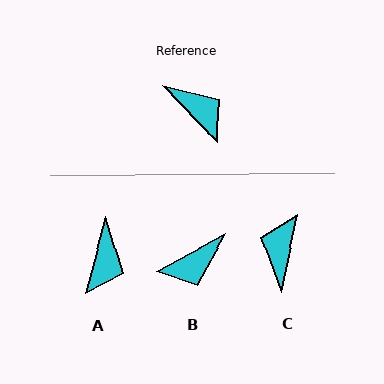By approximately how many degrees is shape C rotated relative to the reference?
Approximately 125 degrees counter-clockwise.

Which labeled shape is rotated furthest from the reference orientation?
C, about 125 degrees away.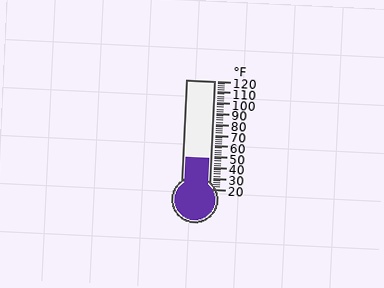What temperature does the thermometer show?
The thermometer shows approximately 48°F.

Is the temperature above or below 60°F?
The temperature is below 60°F.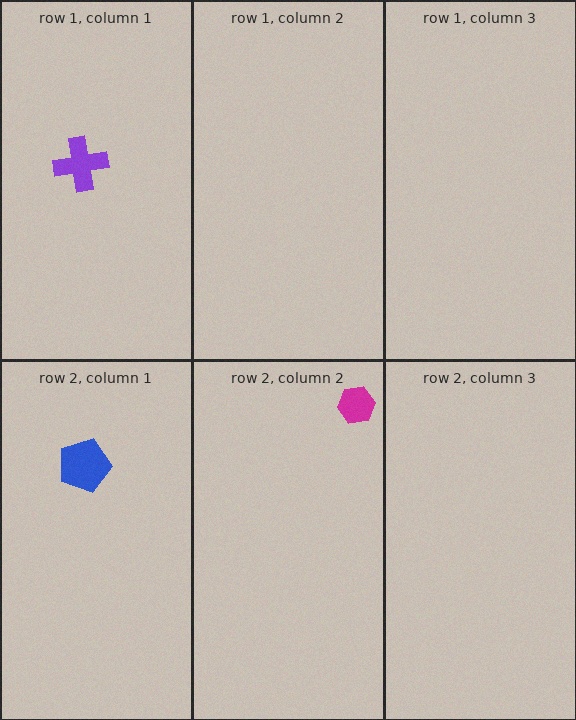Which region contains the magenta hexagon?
The row 2, column 2 region.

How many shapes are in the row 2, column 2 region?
1.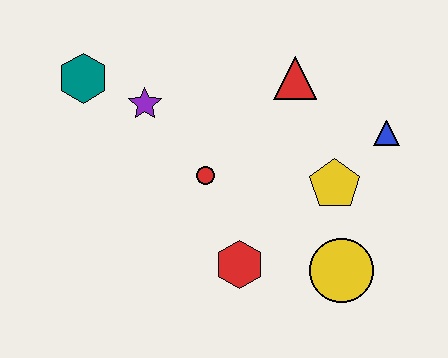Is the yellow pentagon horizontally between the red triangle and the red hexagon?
No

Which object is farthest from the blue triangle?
The teal hexagon is farthest from the blue triangle.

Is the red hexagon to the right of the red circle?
Yes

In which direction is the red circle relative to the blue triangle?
The red circle is to the left of the blue triangle.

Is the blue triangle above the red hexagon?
Yes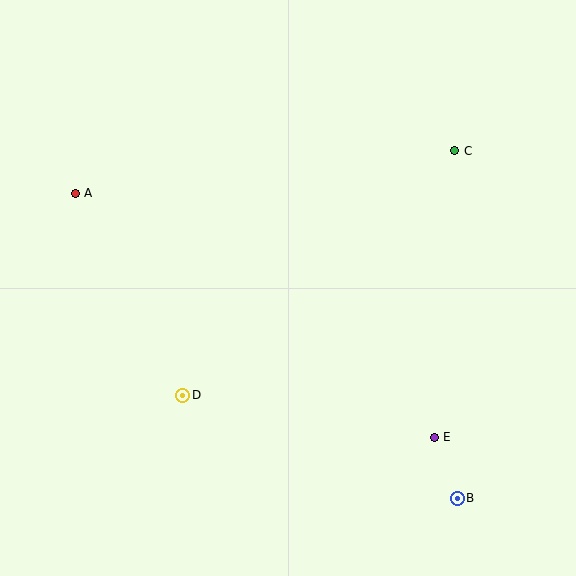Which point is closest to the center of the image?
Point D at (183, 395) is closest to the center.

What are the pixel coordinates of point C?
Point C is at (455, 151).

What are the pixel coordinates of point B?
Point B is at (457, 498).